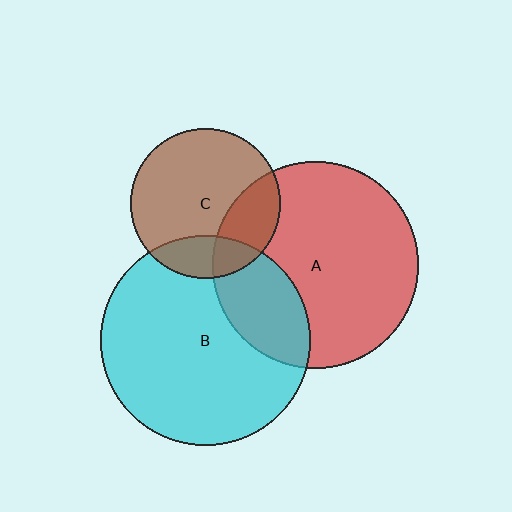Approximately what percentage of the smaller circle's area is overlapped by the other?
Approximately 25%.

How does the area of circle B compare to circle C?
Approximately 1.9 times.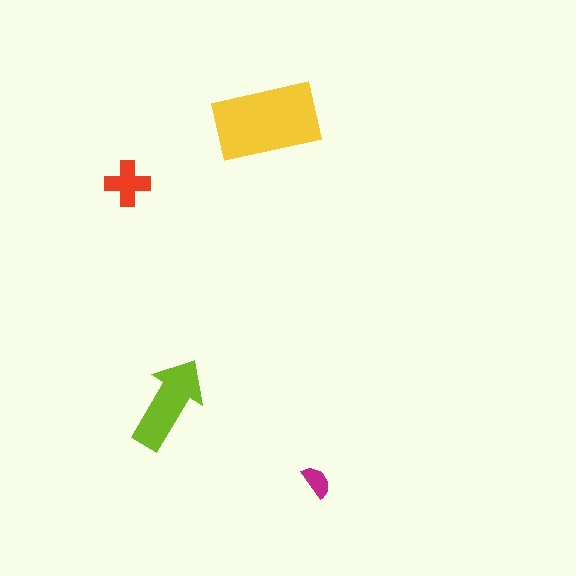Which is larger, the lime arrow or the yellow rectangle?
The yellow rectangle.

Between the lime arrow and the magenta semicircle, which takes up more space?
The lime arrow.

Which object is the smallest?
The magenta semicircle.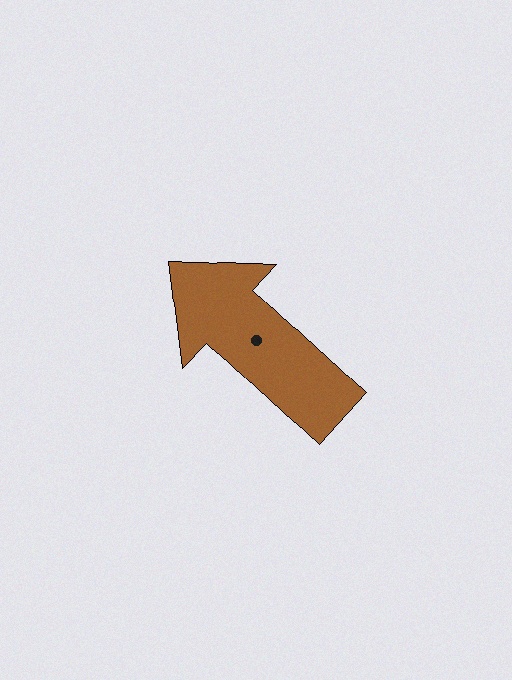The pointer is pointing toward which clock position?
Roughly 10 o'clock.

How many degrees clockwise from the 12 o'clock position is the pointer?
Approximately 313 degrees.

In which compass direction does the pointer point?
Northwest.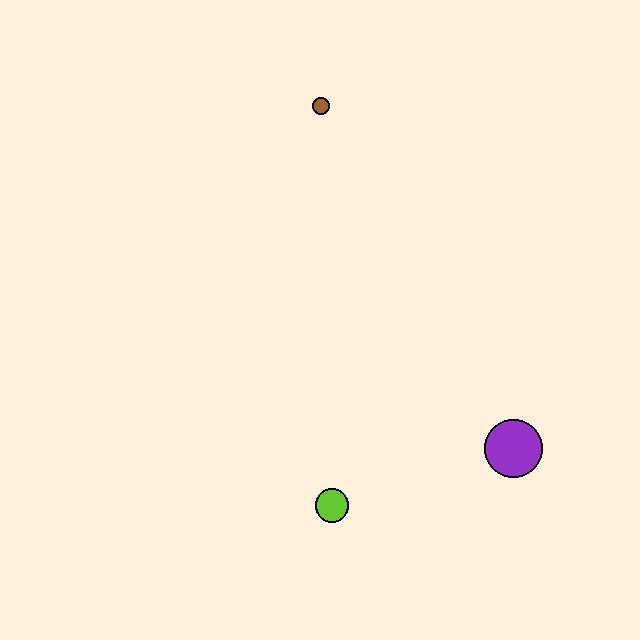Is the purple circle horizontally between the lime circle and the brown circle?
No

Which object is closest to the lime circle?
The purple circle is closest to the lime circle.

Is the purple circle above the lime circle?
Yes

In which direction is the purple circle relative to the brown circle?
The purple circle is below the brown circle.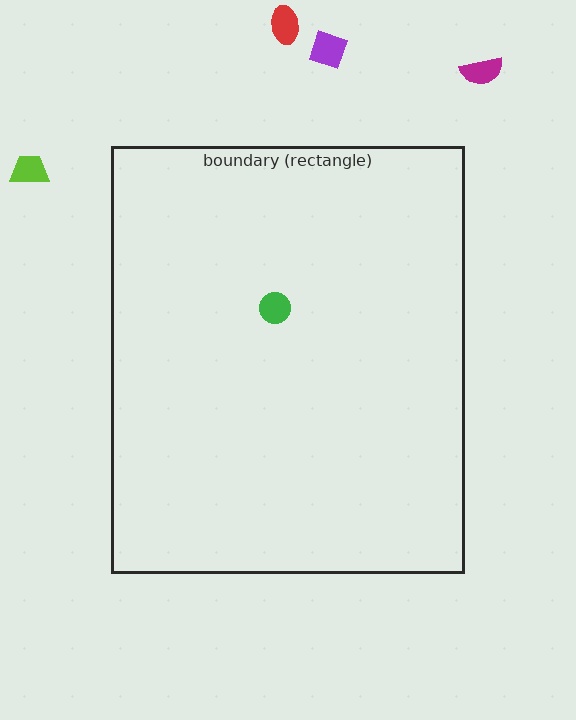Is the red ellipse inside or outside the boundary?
Outside.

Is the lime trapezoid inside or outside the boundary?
Outside.